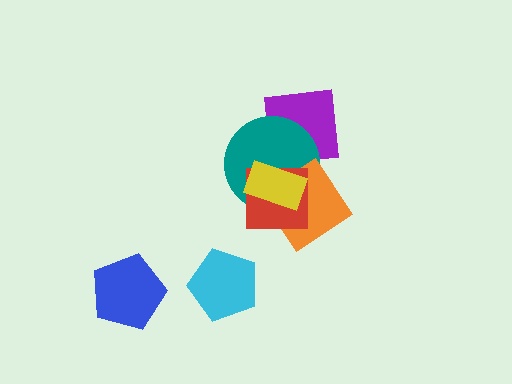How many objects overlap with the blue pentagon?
0 objects overlap with the blue pentagon.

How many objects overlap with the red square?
3 objects overlap with the red square.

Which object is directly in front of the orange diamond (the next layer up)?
The red square is directly in front of the orange diamond.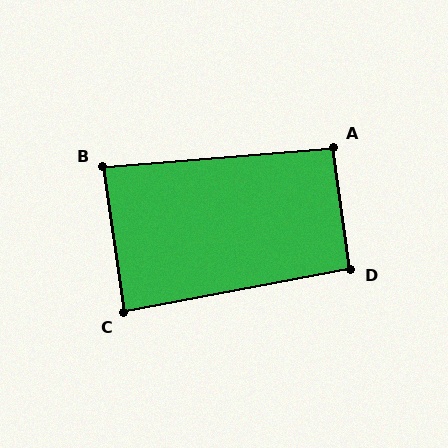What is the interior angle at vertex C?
Approximately 87 degrees (approximately right).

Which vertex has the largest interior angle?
D, at approximately 93 degrees.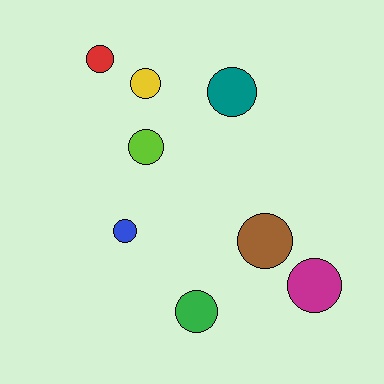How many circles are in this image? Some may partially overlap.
There are 8 circles.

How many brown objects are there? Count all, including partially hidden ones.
There is 1 brown object.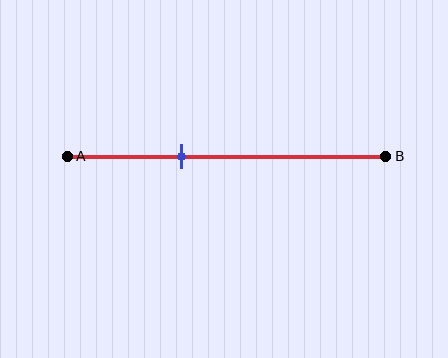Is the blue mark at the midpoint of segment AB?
No, the mark is at about 35% from A, not at the 50% midpoint.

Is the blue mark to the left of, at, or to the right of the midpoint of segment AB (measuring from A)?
The blue mark is to the left of the midpoint of segment AB.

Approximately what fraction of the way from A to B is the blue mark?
The blue mark is approximately 35% of the way from A to B.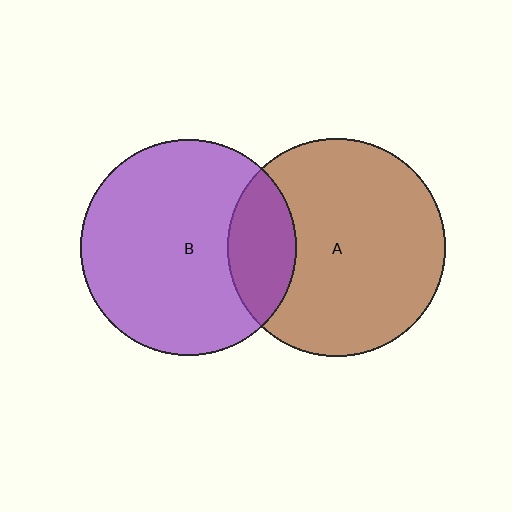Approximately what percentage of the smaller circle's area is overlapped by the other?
Approximately 20%.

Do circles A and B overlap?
Yes.